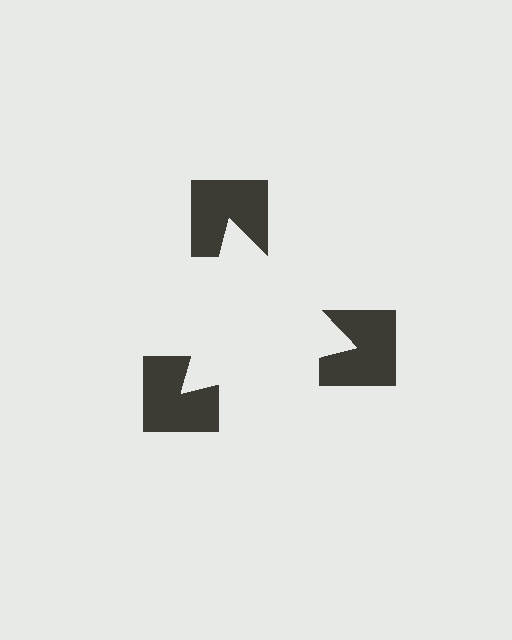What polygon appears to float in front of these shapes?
An illusory triangle — its edges are inferred from the aligned wedge cuts in the notched squares, not physically drawn.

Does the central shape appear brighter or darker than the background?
It typically appears slightly brighter than the background, even though no actual brightness change is drawn.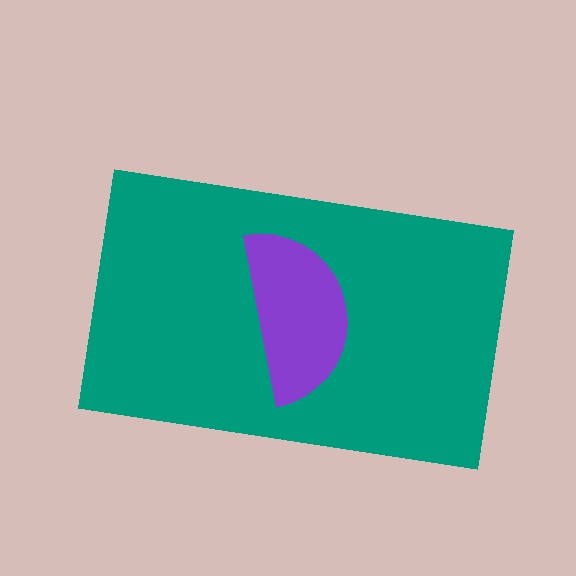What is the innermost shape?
The purple semicircle.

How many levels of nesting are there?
2.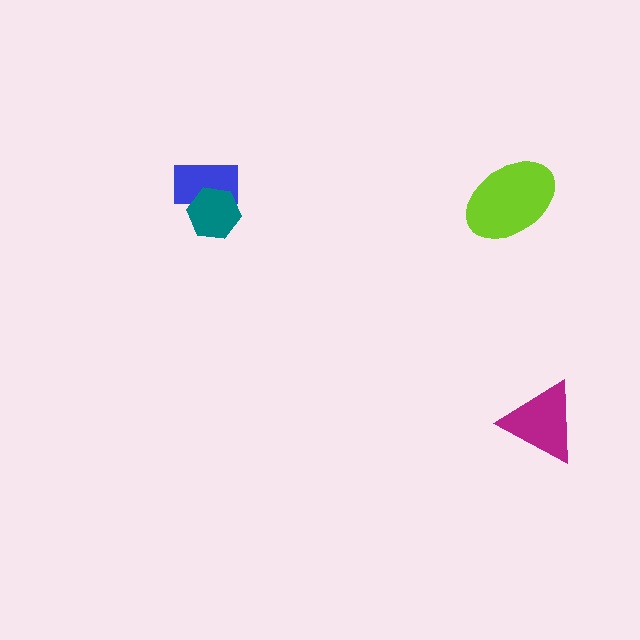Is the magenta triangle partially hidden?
No, no other shape covers it.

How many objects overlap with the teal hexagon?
1 object overlaps with the teal hexagon.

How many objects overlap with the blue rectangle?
1 object overlaps with the blue rectangle.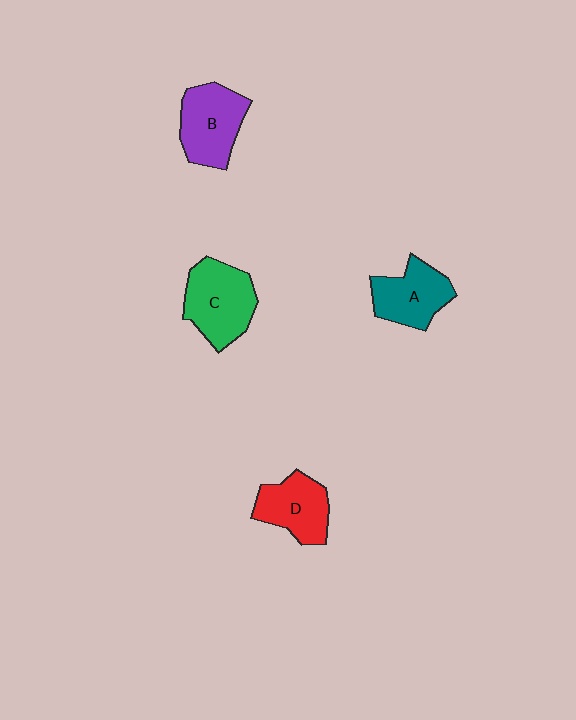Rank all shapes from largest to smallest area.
From largest to smallest: C (green), B (purple), A (teal), D (red).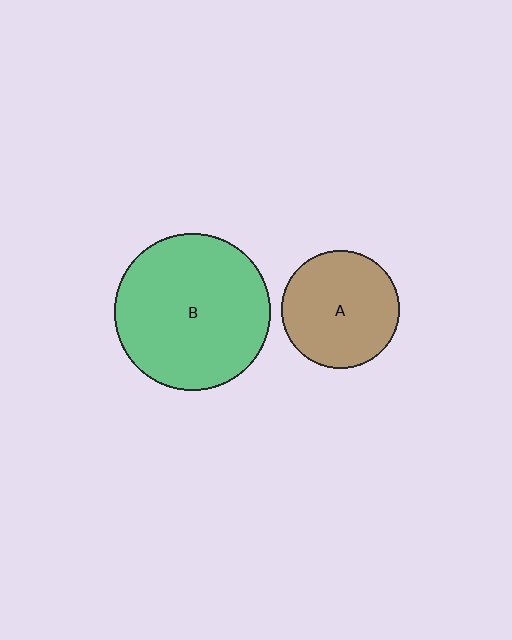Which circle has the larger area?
Circle B (green).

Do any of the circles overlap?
No, none of the circles overlap.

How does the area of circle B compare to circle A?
Approximately 1.8 times.